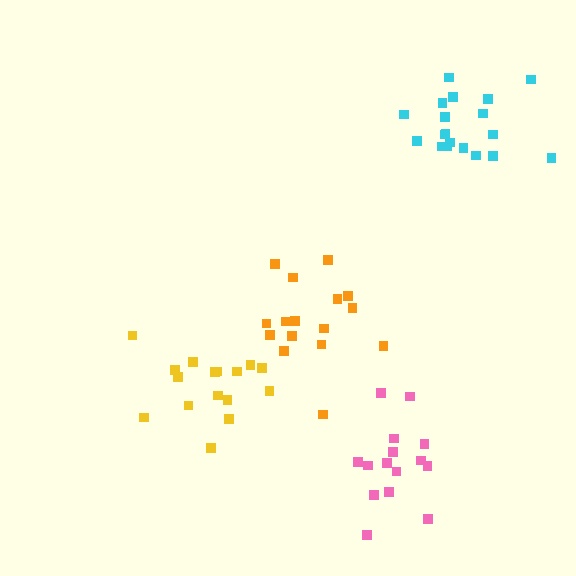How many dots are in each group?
Group 1: 15 dots, Group 2: 16 dots, Group 3: 19 dots, Group 4: 16 dots (66 total).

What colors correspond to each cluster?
The clusters are colored: pink, orange, cyan, yellow.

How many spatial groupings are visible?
There are 4 spatial groupings.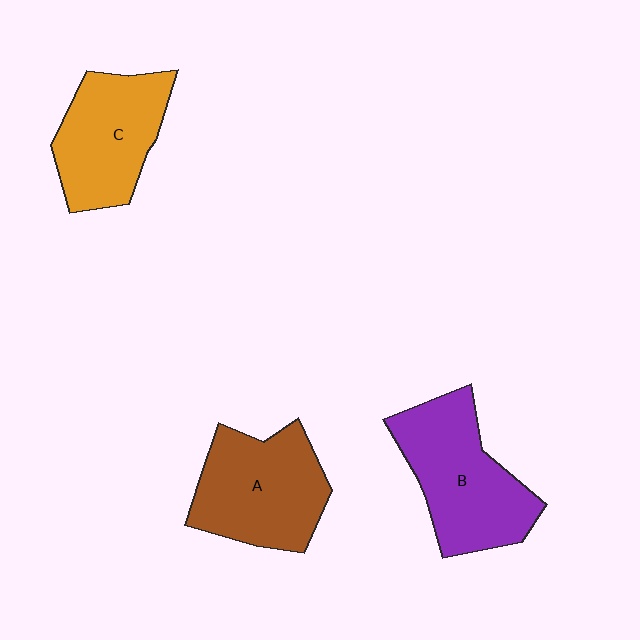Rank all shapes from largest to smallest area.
From largest to smallest: B (purple), A (brown), C (orange).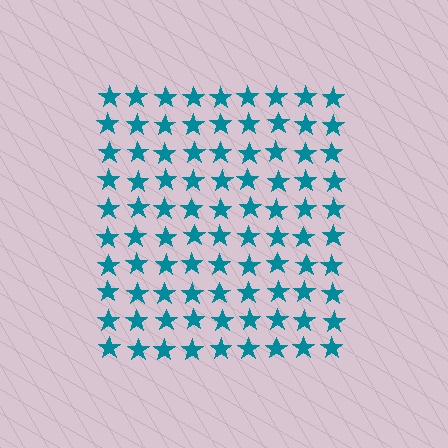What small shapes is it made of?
It is made of small stars.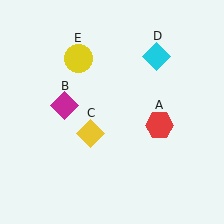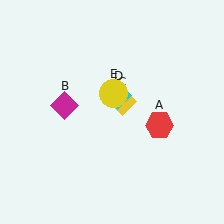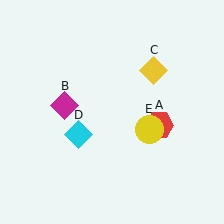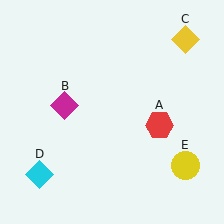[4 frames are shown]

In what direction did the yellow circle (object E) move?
The yellow circle (object E) moved down and to the right.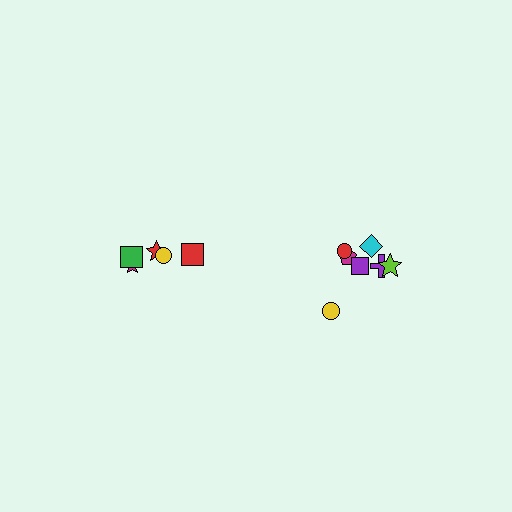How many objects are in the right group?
There are 7 objects.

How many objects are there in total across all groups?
There are 12 objects.